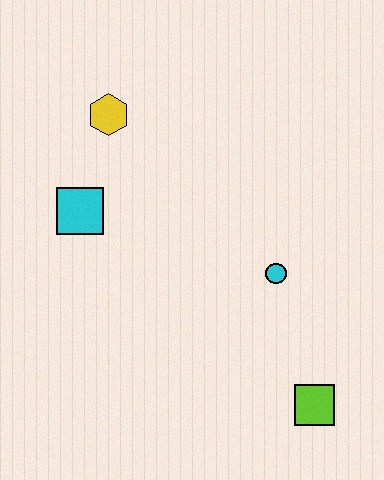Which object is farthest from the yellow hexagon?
The lime square is farthest from the yellow hexagon.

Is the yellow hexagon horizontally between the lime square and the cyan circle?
No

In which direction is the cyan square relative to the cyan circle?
The cyan square is to the left of the cyan circle.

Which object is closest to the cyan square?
The yellow hexagon is closest to the cyan square.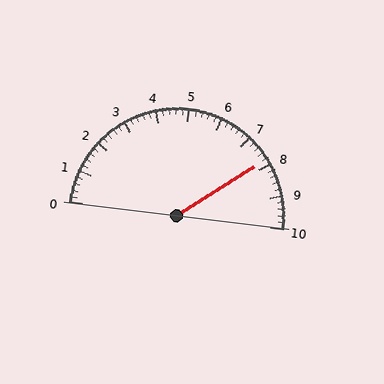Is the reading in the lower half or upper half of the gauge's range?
The reading is in the upper half of the range (0 to 10).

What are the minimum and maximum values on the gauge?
The gauge ranges from 0 to 10.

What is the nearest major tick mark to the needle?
The nearest major tick mark is 8.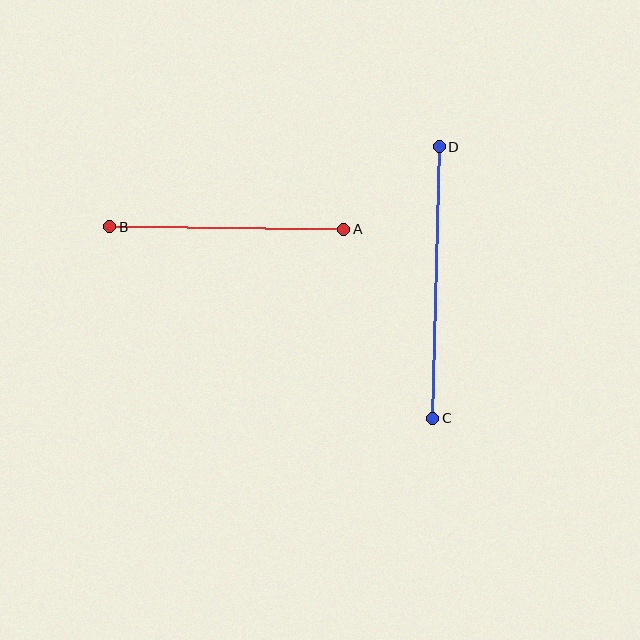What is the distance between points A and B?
The distance is approximately 234 pixels.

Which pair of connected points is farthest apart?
Points C and D are farthest apart.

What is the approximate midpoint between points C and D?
The midpoint is at approximately (436, 283) pixels.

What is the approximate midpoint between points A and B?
The midpoint is at approximately (227, 228) pixels.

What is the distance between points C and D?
The distance is approximately 271 pixels.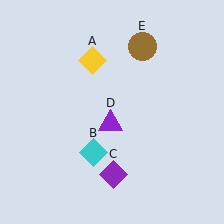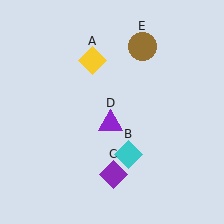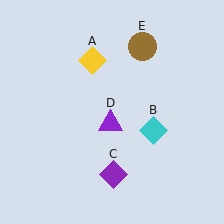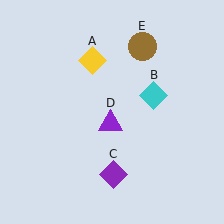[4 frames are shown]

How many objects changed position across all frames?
1 object changed position: cyan diamond (object B).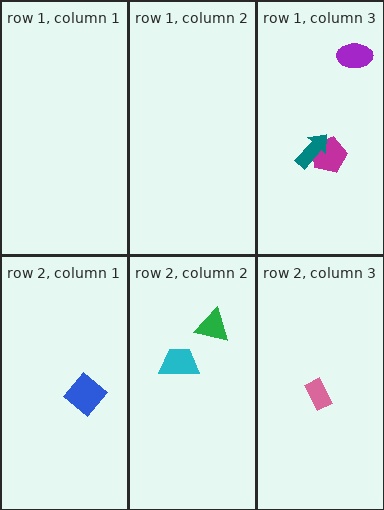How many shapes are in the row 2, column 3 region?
1.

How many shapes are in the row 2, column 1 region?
1.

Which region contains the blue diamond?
The row 2, column 1 region.